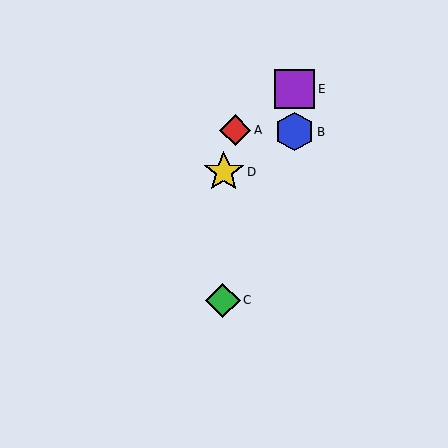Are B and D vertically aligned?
No, B is at x≈295 and D is at x≈224.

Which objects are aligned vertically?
Objects B, E are aligned vertically.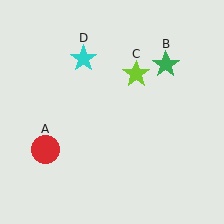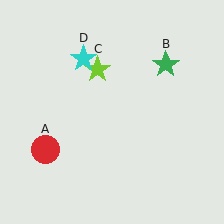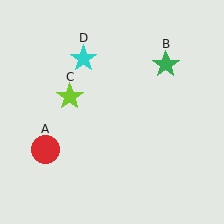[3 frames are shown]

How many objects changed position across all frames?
1 object changed position: lime star (object C).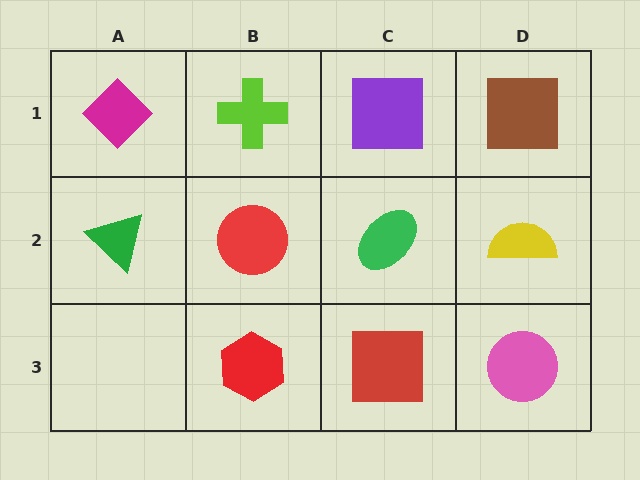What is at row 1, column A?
A magenta diamond.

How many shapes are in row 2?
4 shapes.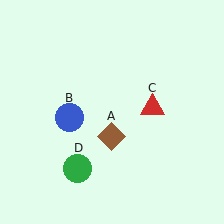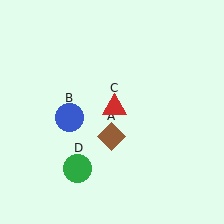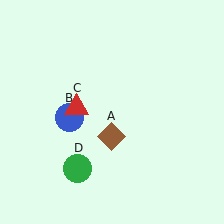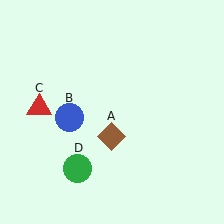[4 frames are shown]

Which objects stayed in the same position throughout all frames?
Brown diamond (object A) and blue circle (object B) and green circle (object D) remained stationary.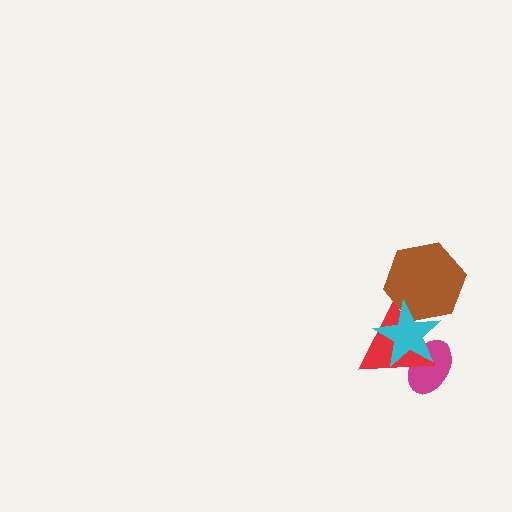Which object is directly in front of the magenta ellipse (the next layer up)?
The red triangle is directly in front of the magenta ellipse.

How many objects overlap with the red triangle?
3 objects overlap with the red triangle.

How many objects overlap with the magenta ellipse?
2 objects overlap with the magenta ellipse.